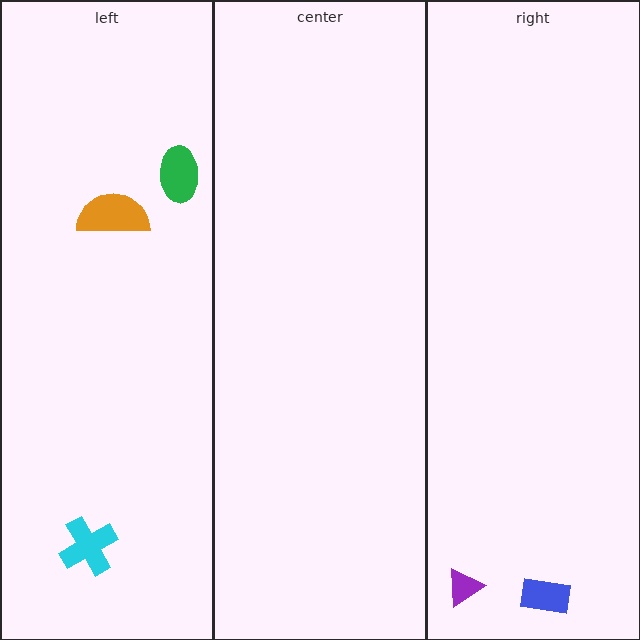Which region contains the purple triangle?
The right region.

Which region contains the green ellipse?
The left region.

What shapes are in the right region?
The blue rectangle, the purple triangle.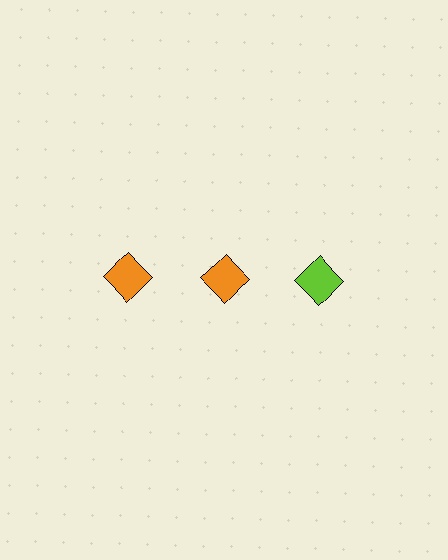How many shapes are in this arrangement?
There are 3 shapes arranged in a grid pattern.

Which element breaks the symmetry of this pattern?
The lime diamond in the top row, center column breaks the symmetry. All other shapes are orange diamonds.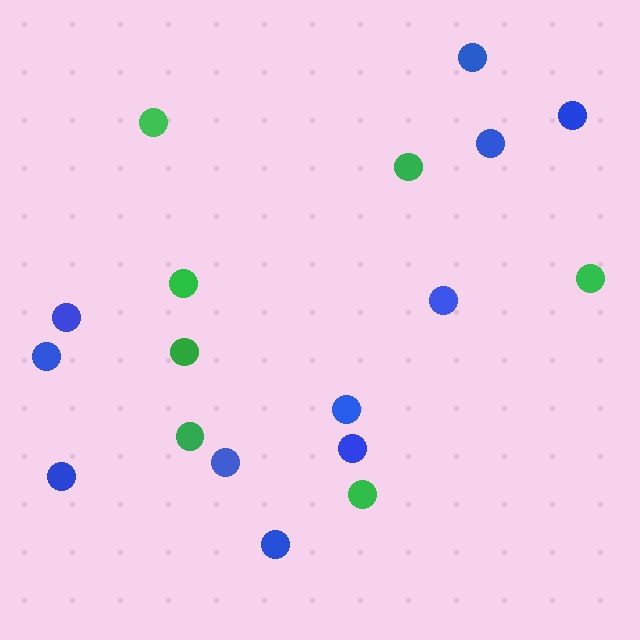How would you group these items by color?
There are 2 groups: one group of green circles (7) and one group of blue circles (11).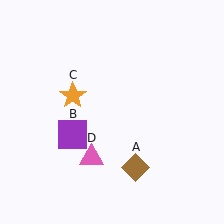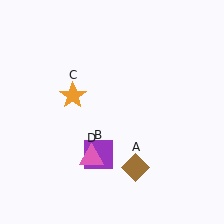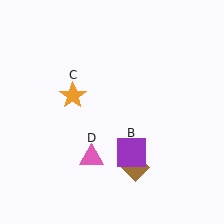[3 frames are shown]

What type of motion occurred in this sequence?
The purple square (object B) rotated counterclockwise around the center of the scene.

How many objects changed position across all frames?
1 object changed position: purple square (object B).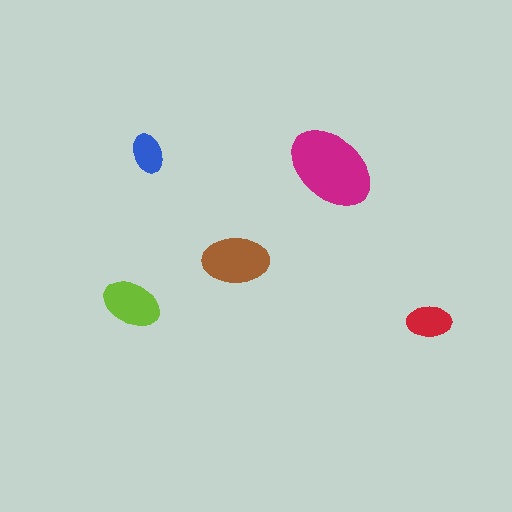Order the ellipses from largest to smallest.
the magenta one, the brown one, the lime one, the red one, the blue one.